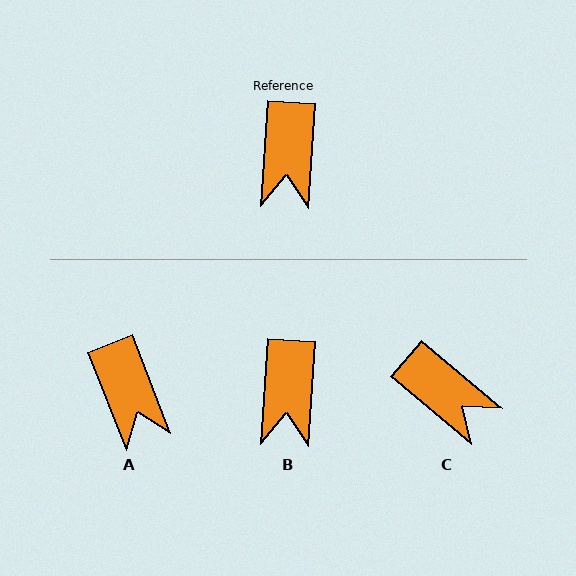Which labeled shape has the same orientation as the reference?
B.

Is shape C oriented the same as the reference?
No, it is off by about 53 degrees.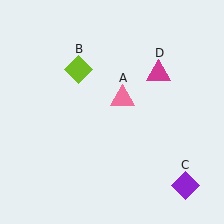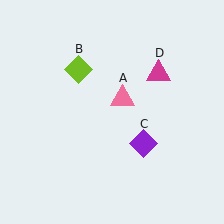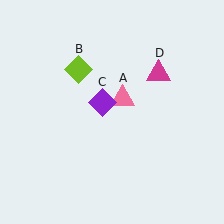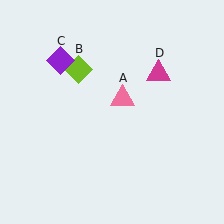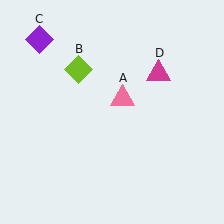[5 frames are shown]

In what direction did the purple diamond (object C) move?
The purple diamond (object C) moved up and to the left.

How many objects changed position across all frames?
1 object changed position: purple diamond (object C).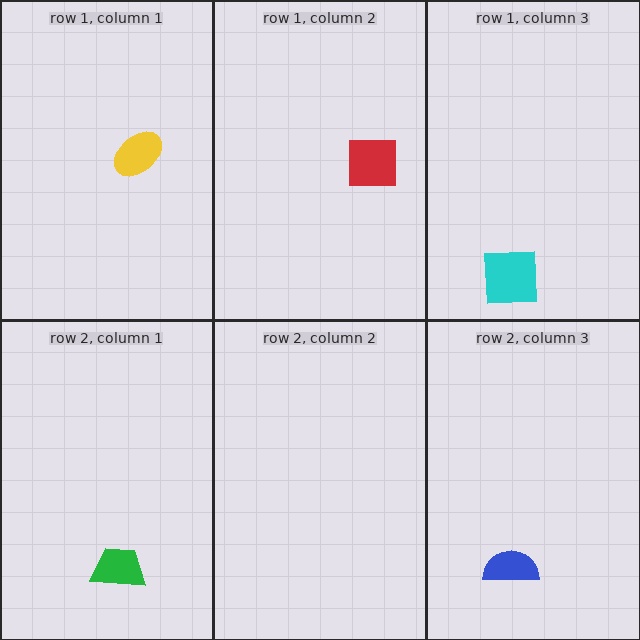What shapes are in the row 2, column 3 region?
The blue semicircle.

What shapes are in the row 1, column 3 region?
The cyan square.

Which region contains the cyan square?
The row 1, column 3 region.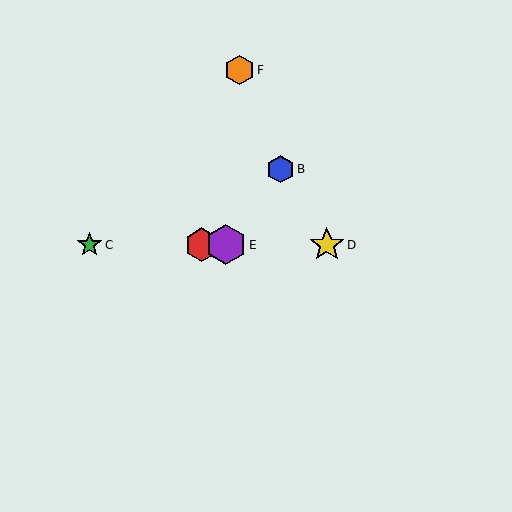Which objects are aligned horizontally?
Objects A, C, D, E are aligned horizontally.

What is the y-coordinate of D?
Object D is at y≈245.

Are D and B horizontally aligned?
No, D is at y≈245 and B is at y≈169.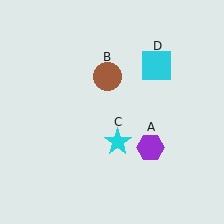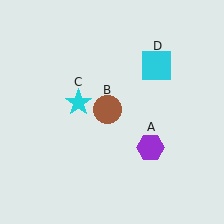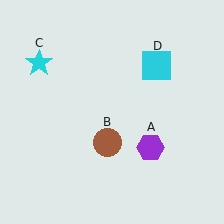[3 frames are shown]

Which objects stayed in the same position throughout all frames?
Purple hexagon (object A) and cyan square (object D) remained stationary.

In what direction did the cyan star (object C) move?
The cyan star (object C) moved up and to the left.